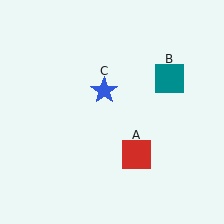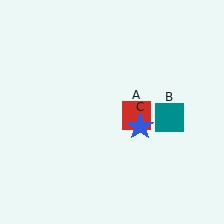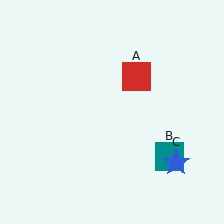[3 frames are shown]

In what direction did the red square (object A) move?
The red square (object A) moved up.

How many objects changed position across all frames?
3 objects changed position: red square (object A), teal square (object B), blue star (object C).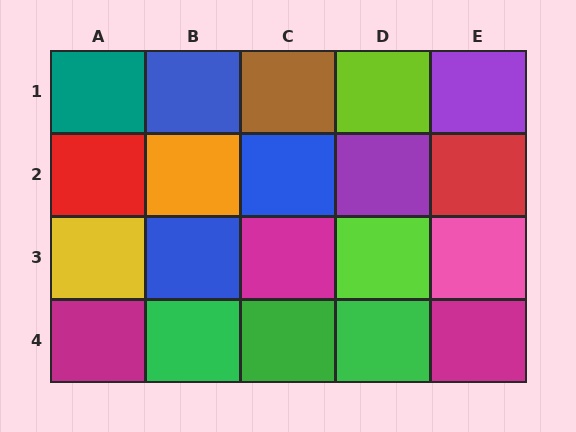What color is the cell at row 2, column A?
Red.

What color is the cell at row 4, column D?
Green.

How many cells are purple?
2 cells are purple.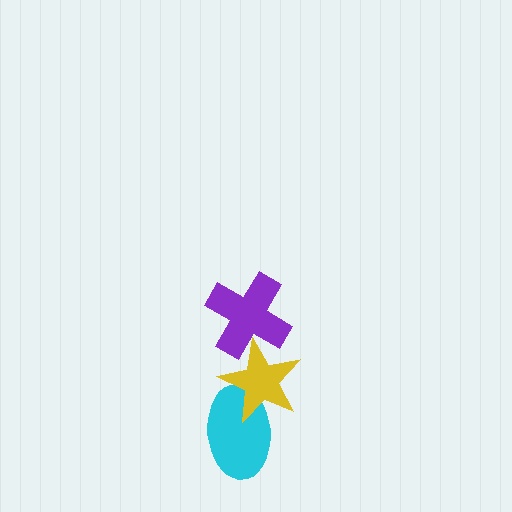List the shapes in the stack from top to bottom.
From top to bottom: the purple cross, the yellow star, the cyan ellipse.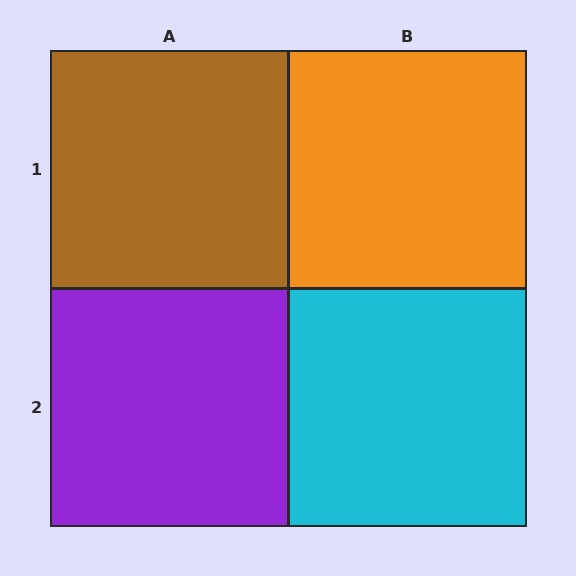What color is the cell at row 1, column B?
Orange.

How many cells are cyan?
1 cell is cyan.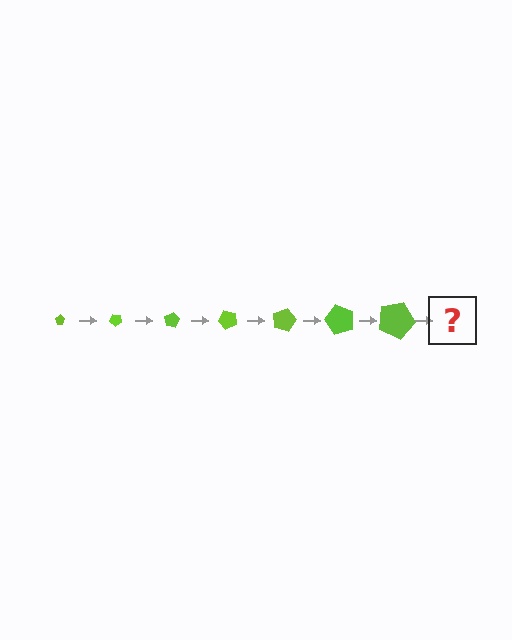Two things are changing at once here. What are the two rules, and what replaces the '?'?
The two rules are that the pentagon grows larger each step and it rotates 40 degrees each step. The '?' should be a pentagon, larger than the previous one and rotated 280 degrees from the start.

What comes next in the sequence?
The next element should be a pentagon, larger than the previous one and rotated 280 degrees from the start.